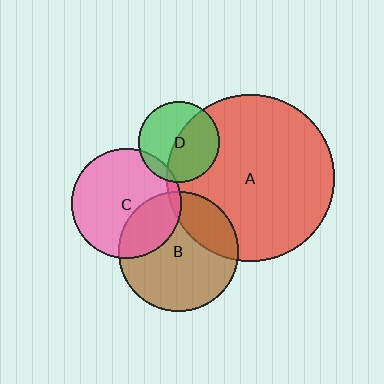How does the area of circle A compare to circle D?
Approximately 4.3 times.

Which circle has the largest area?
Circle A (red).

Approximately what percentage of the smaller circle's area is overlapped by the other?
Approximately 10%.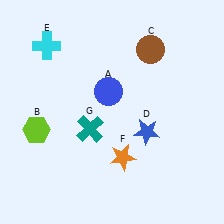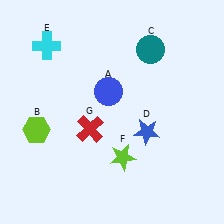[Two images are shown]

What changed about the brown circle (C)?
In Image 1, C is brown. In Image 2, it changed to teal.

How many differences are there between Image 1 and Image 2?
There are 3 differences between the two images.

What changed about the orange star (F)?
In Image 1, F is orange. In Image 2, it changed to lime.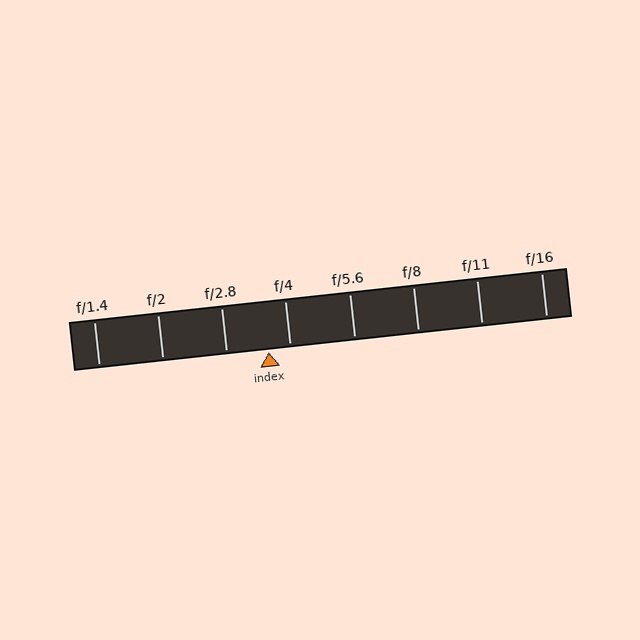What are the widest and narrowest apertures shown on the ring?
The widest aperture shown is f/1.4 and the narrowest is f/16.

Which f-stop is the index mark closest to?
The index mark is closest to f/4.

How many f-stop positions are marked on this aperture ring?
There are 8 f-stop positions marked.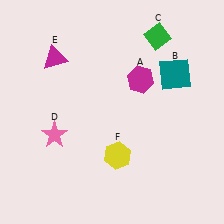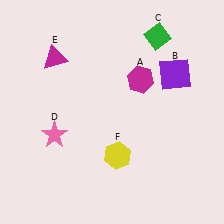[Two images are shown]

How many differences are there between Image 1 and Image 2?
There is 1 difference between the two images.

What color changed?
The square (B) changed from teal in Image 1 to purple in Image 2.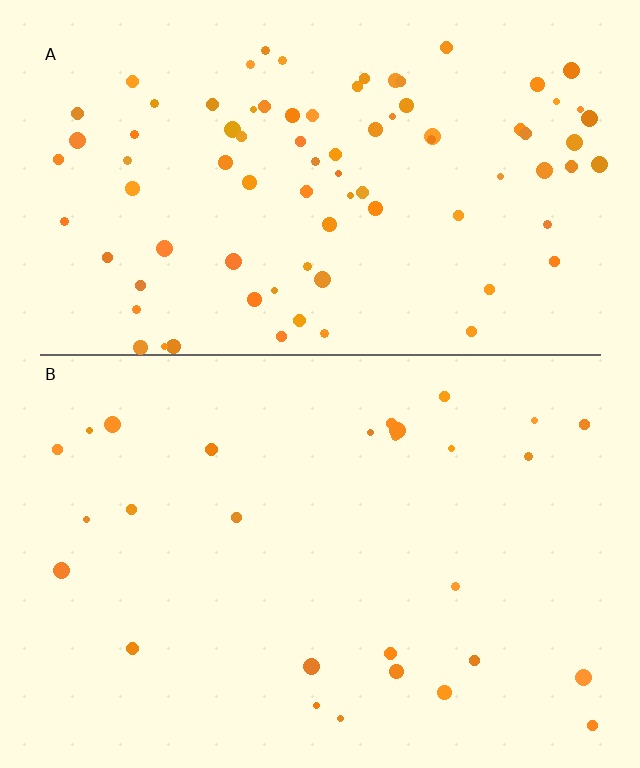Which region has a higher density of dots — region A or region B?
A (the top).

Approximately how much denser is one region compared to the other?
Approximately 3.1× — region A over region B.